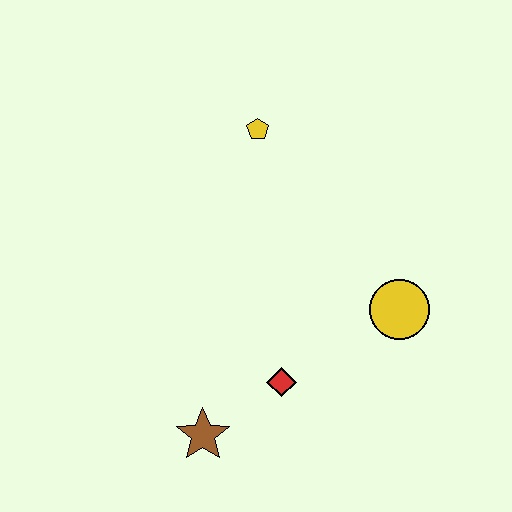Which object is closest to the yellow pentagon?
The yellow circle is closest to the yellow pentagon.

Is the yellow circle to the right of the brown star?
Yes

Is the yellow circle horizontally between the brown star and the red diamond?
No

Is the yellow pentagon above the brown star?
Yes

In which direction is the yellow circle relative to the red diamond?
The yellow circle is to the right of the red diamond.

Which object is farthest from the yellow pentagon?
The brown star is farthest from the yellow pentagon.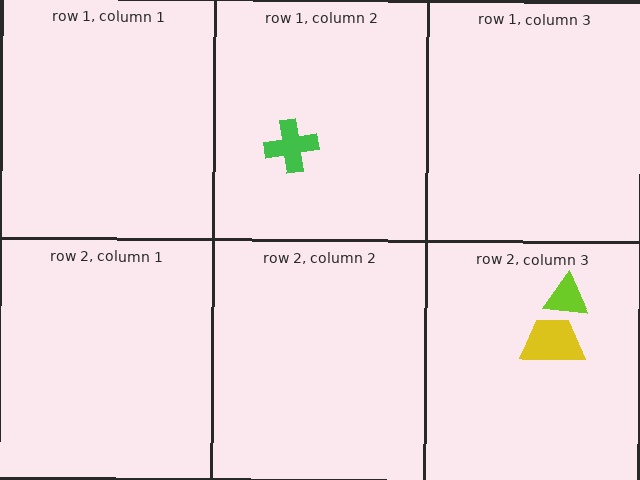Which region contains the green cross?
The row 1, column 2 region.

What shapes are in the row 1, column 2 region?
The green cross.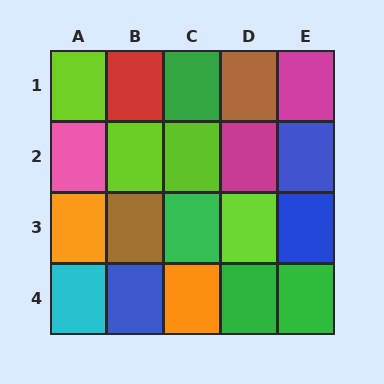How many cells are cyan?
1 cell is cyan.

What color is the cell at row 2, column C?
Lime.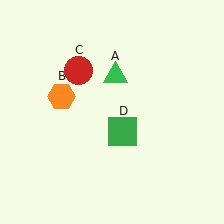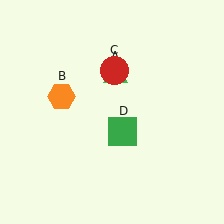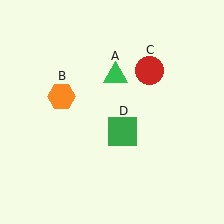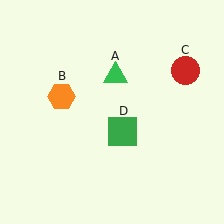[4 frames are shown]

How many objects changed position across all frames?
1 object changed position: red circle (object C).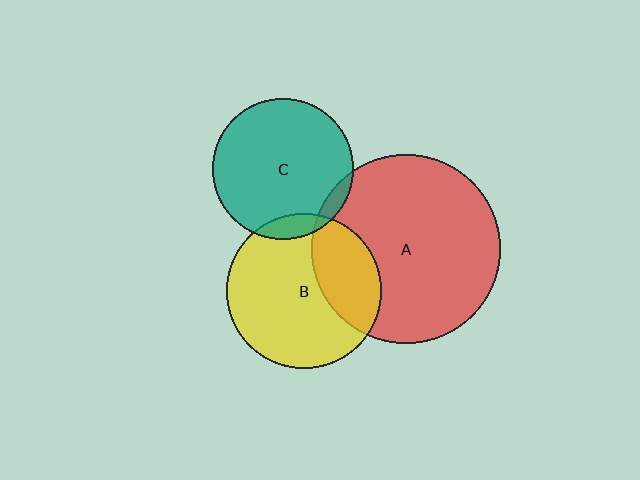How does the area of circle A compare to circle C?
Approximately 1.8 times.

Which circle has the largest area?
Circle A (red).